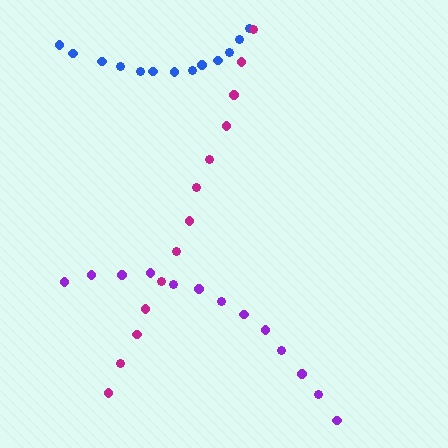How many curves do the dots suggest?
There are 3 distinct paths.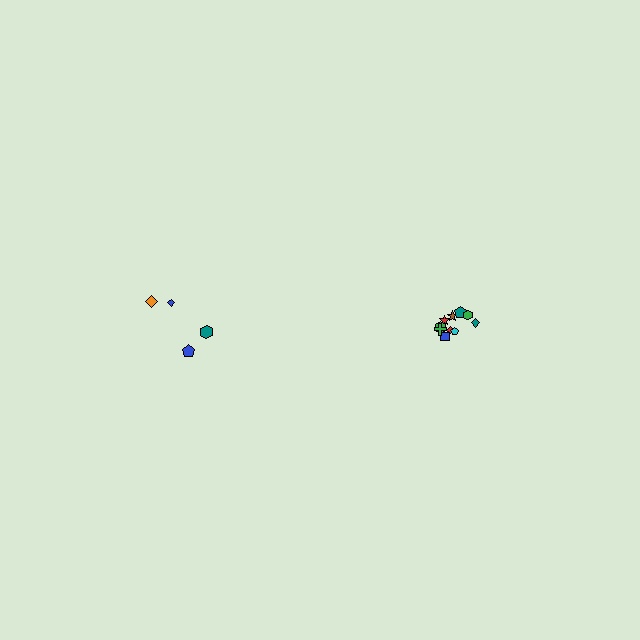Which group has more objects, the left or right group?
The right group.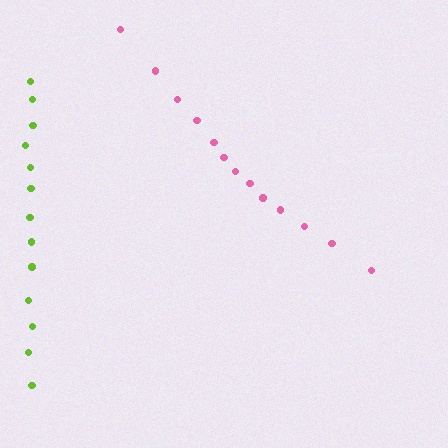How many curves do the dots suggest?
There are 2 distinct paths.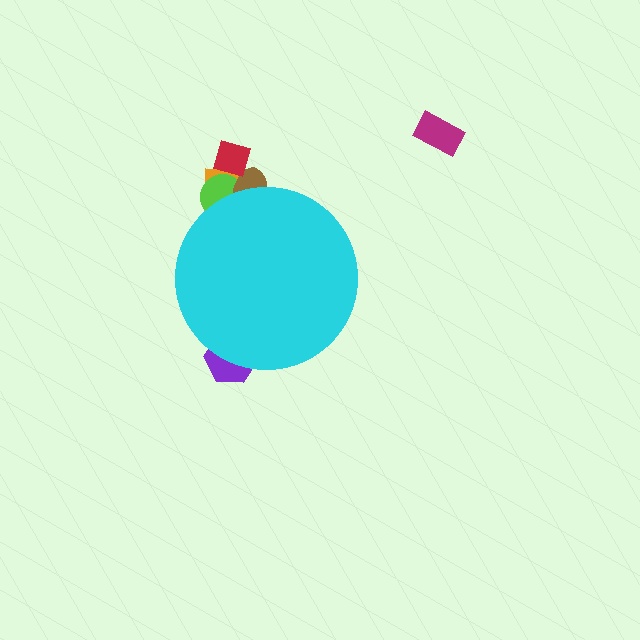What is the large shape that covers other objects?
A cyan circle.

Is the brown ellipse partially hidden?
Yes, the brown ellipse is partially hidden behind the cyan circle.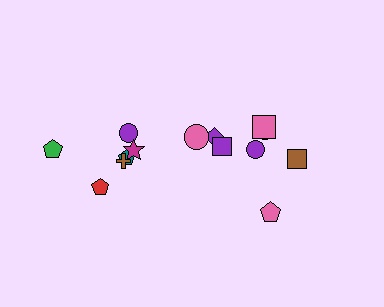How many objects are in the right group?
There are 8 objects.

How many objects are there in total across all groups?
There are 14 objects.